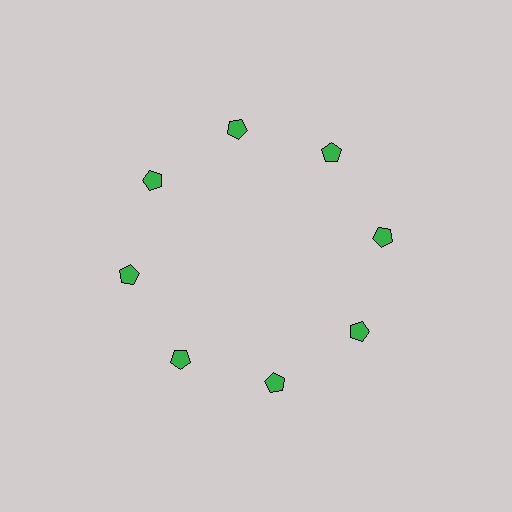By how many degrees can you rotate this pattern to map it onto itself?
The pattern maps onto itself every 45 degrees of rotation.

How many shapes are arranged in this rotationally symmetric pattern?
There are 8 shapes, arranged in 8 groups of 1.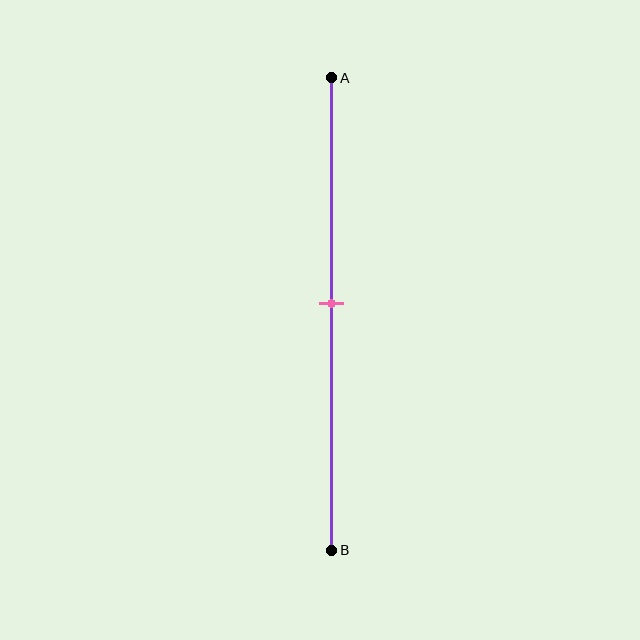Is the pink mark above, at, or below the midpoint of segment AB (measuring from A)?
The pink mark is approximately at the midpoint of segment AB.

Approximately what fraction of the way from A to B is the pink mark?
The pink mark is approximately 50% of the way from A to B.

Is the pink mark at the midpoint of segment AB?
Yes, the mark is approximately at the midpoint.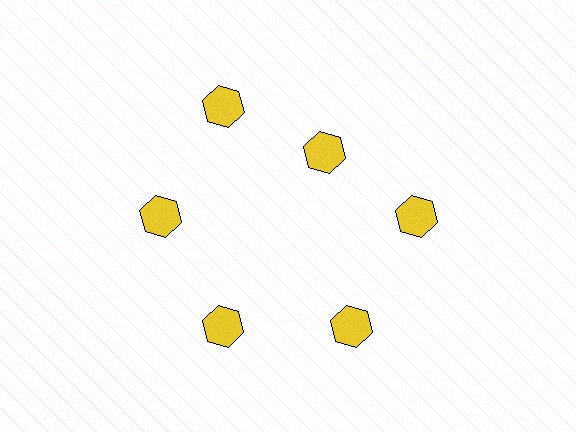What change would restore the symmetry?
The symmetry would be restored by moving it outward, back onto the ring so that all 6 hexagons sit at equal angles and equal distance from the center.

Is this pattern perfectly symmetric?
No. The 6 yellow hexagons are arranged in a ring, but one element near the 1 o'clock position is pulled inward toward the center, breaking the 6-fold rotational symmetry.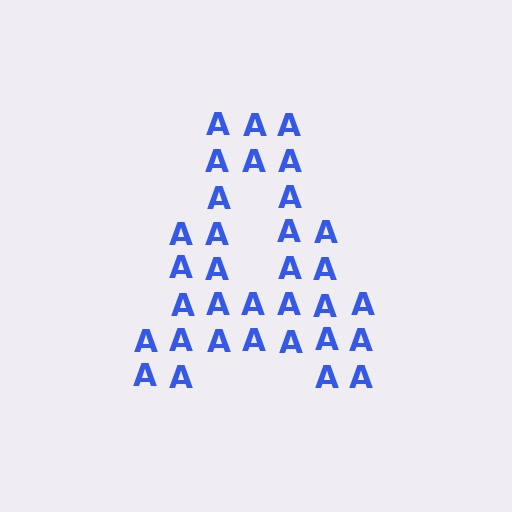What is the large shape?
The large shape is the letter A.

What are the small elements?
The small elements are letter A's.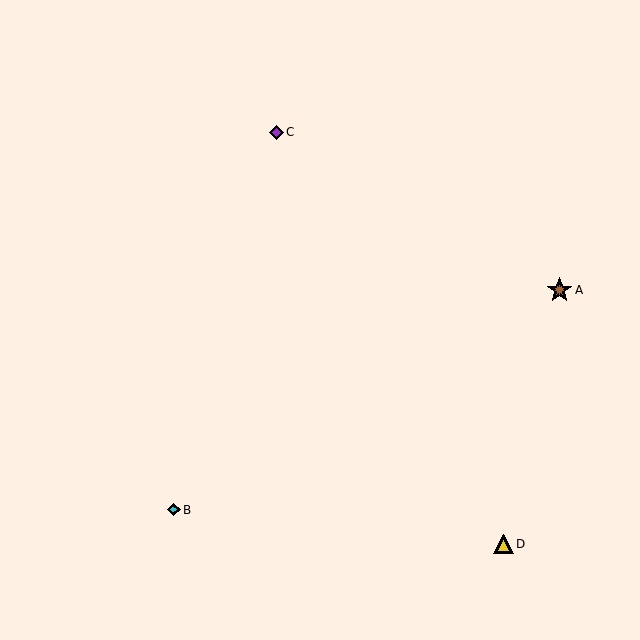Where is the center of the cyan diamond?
The center of the cyan diamond is at (174, 510).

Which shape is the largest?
The brown star (labeled A) is the largest.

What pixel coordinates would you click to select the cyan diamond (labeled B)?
Click at (174, 510) to select the cyan diamond B.